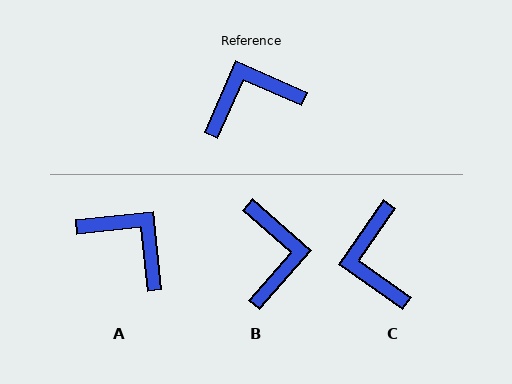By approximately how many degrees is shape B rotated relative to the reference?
Approximately 107 degrees clockwise.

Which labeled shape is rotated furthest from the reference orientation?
B, about 107 degrees away.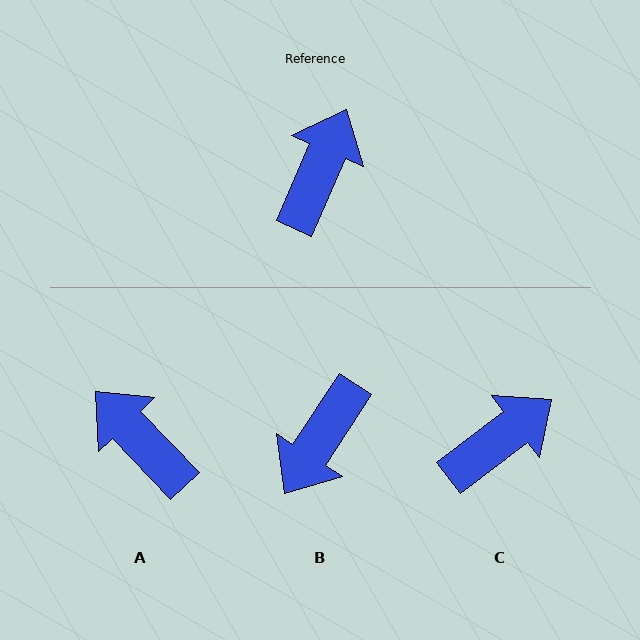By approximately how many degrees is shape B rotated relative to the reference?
Approximately 171 degrees counter-clockwise.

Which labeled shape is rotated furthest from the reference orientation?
B, about 171 degrees away.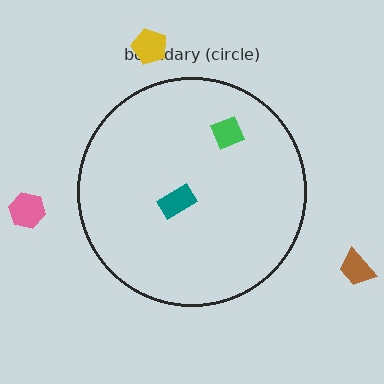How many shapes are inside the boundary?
2 inside, 3 outside.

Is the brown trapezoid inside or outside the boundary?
Outside.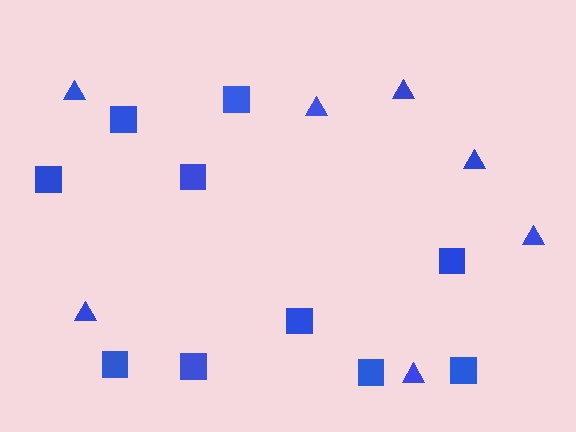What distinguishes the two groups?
There are 2 groups: one group of triangles (7) and one group of squares (10).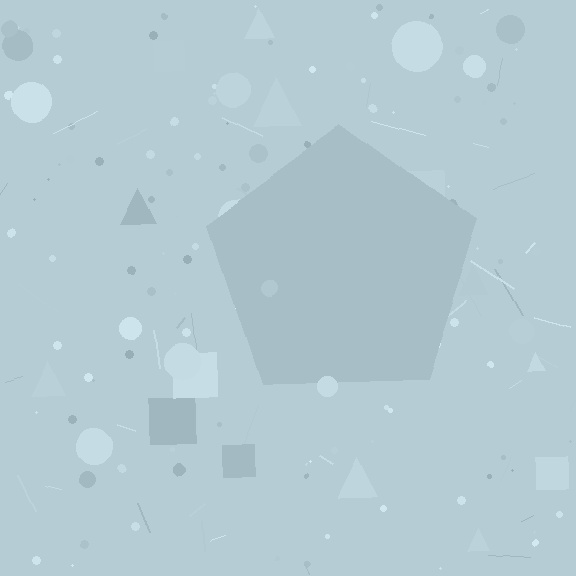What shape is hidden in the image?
A pentagon is hidden in the image.